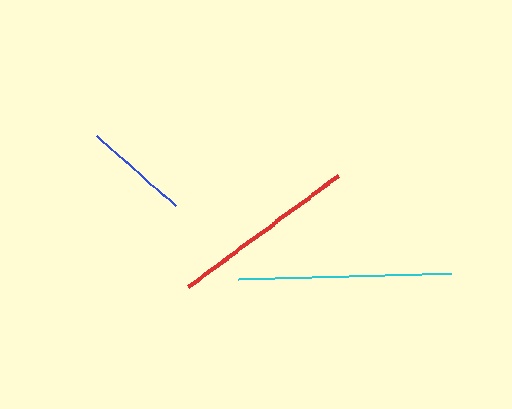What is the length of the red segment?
The red segment is approximately 187 pixels long.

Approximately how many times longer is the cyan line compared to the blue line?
The cyan line is approximately 2.0 times the length of the blue line.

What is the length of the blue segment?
The blue segment is approximately 105 pixels long.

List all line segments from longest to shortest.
From longest to shortest: cyan, red, blue.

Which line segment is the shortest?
The blue line is the shortest at approximately 105 pixels.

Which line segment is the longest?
The cyan line is the longest at approximately 212 pixels.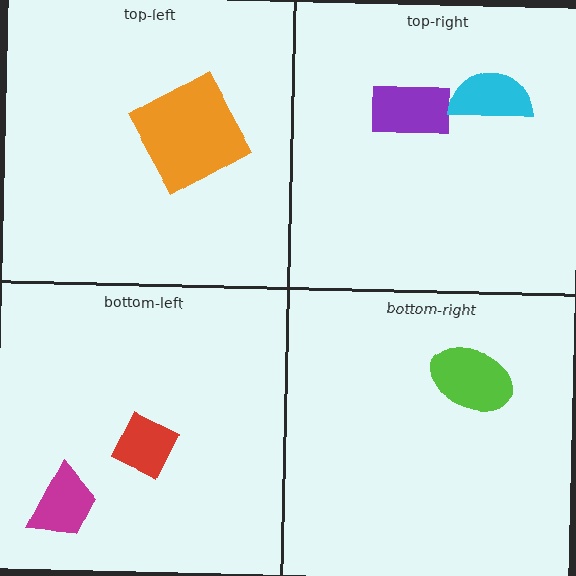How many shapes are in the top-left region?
1.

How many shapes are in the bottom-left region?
2.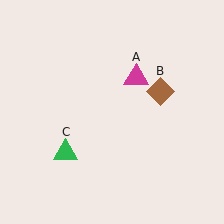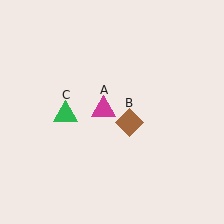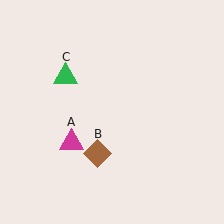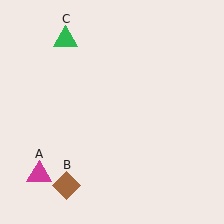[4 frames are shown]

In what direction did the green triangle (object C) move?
The green triangle (object C) moved up.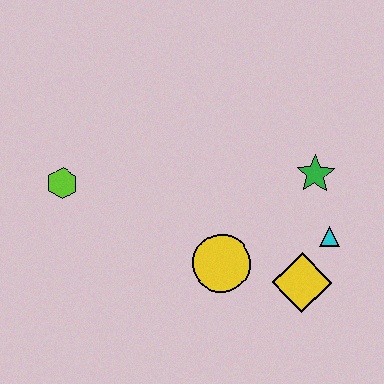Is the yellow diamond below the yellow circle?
Yes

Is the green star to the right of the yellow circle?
Yes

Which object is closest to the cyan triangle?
The yellow diamond is closest to the cyan triangle.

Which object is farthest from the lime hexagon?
The cyan triangle is farthest from the lime hexagon.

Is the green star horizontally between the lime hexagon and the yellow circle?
No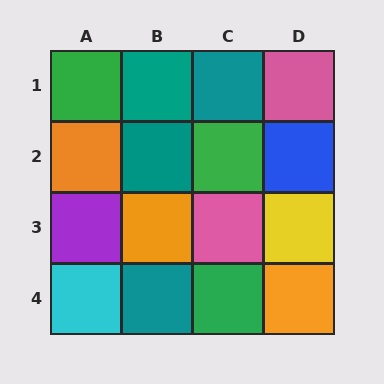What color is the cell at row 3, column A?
Purple.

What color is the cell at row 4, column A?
Cyan.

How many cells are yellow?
1 cell is yellow.